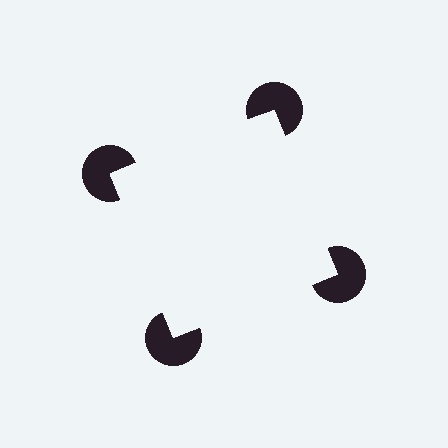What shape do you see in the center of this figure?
An illusory square — its edges are inferred from the aligned wedge cuts in the pac-man discs, not physically drawn.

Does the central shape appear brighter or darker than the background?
It typically appears slightly brighter than the background, even though no actual brightness change is drawn.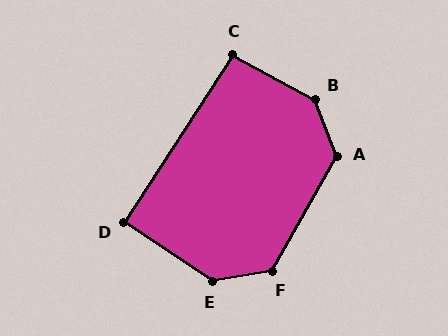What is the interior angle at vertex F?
Approximately 129 degrees (obtuse).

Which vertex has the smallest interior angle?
D, at approximately 91 degrees.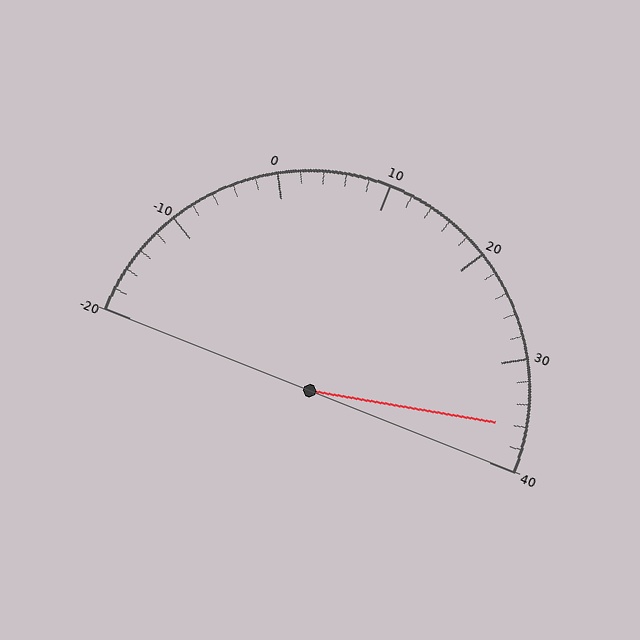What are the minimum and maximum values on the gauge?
The gauge ranges from -20 to 40.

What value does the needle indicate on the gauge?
The needle indicates approximately 36.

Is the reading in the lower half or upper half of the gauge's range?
The reading is in the upper half of the range (-20 to 40).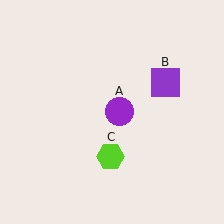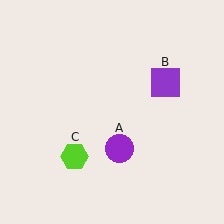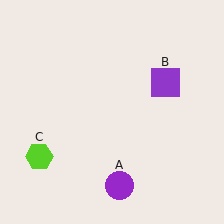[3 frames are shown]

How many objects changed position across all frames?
2 objects changed position: purple circle (object A), lime hexagon (object C).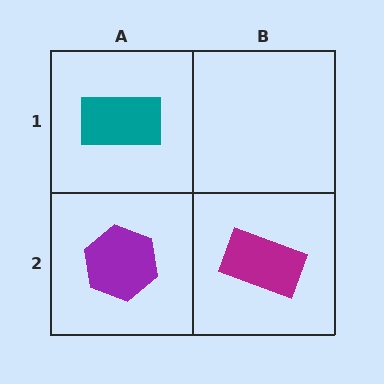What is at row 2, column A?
A purple hexagon.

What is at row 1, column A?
A teal rectangle.